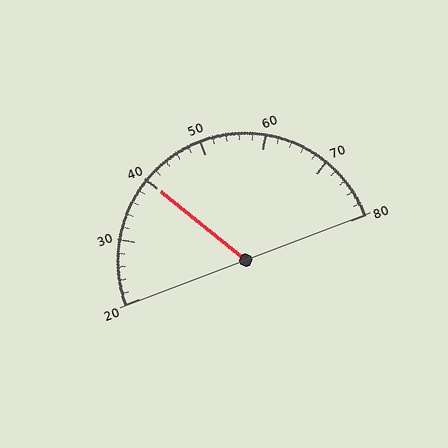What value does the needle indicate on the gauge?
The needle indicates approximately 40.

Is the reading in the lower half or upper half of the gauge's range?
The reading is in the lower half of the range (20 to 80).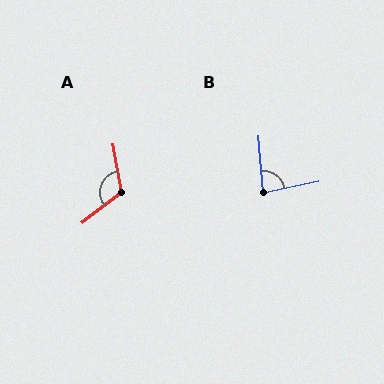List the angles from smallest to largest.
B (83°), A (118°).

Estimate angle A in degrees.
Approximately 118 degrees.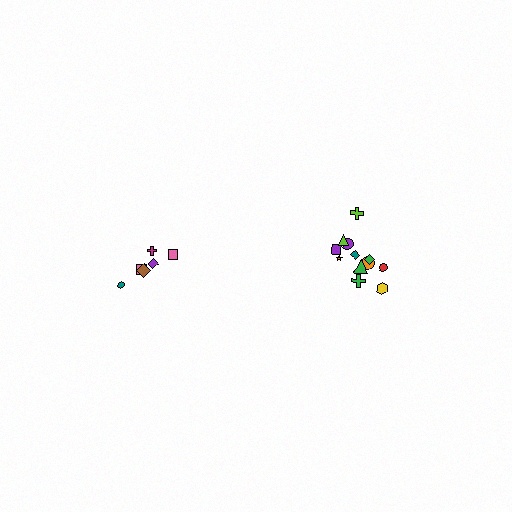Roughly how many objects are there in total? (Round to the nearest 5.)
Roughly 20 objects in total.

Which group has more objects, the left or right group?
The right group.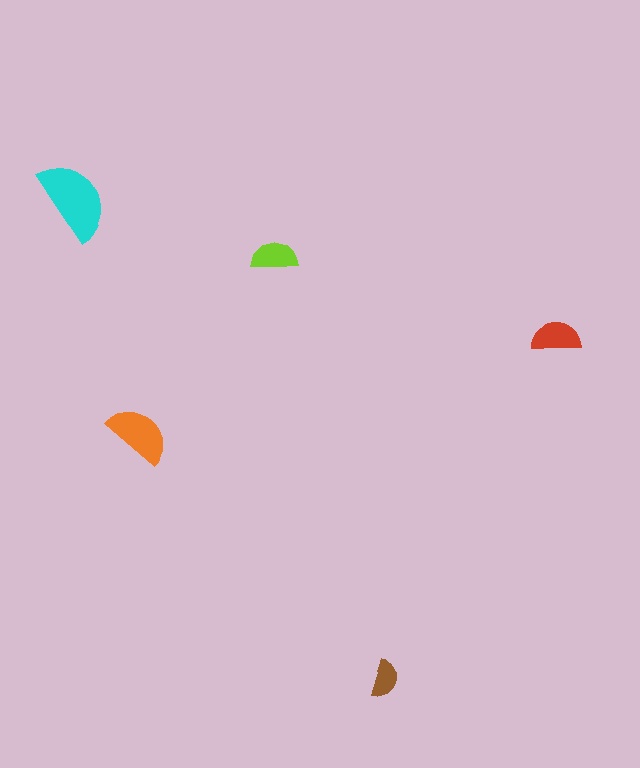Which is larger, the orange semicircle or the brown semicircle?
The orange one.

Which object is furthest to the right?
The red semicircle is rightmost.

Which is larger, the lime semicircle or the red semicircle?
The red one.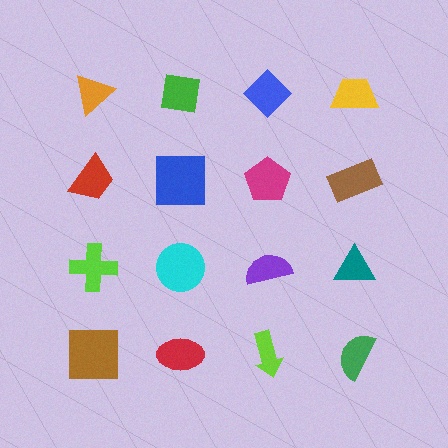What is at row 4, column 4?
A green semicircle.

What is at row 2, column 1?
A red trapezoid.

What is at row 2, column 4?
A brown rectangle.